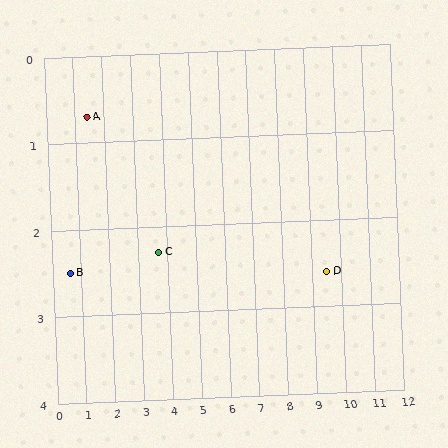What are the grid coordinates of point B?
Point B is at approximately (0.6, 2.5).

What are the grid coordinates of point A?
Point A is at approximately (1.4, 0.7).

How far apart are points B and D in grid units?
Points B and D are about 8.9 grid units apart.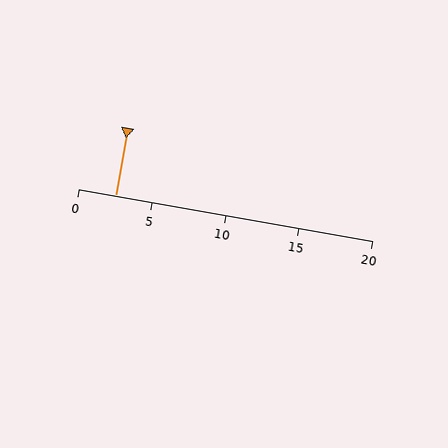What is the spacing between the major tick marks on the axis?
The major ticks are spaced 5 apart.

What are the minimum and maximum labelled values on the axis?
The axis runs from 0 to 20.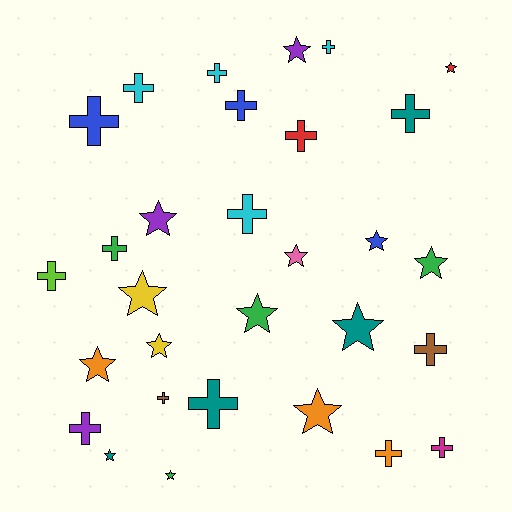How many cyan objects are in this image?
There are 4 cyan objects.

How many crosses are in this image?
There are 16 crosses.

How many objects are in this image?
There are 30 objects.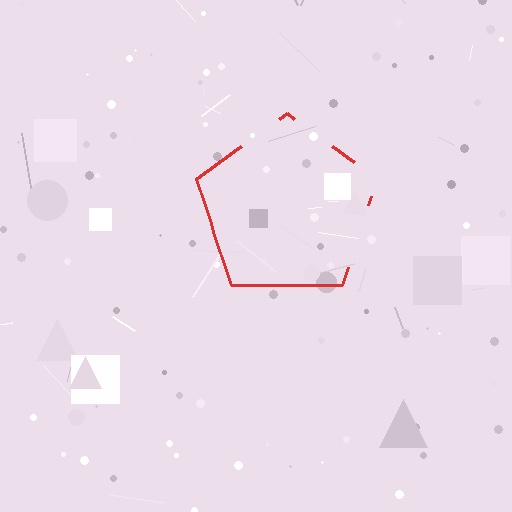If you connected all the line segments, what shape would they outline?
They would outline a pentagon.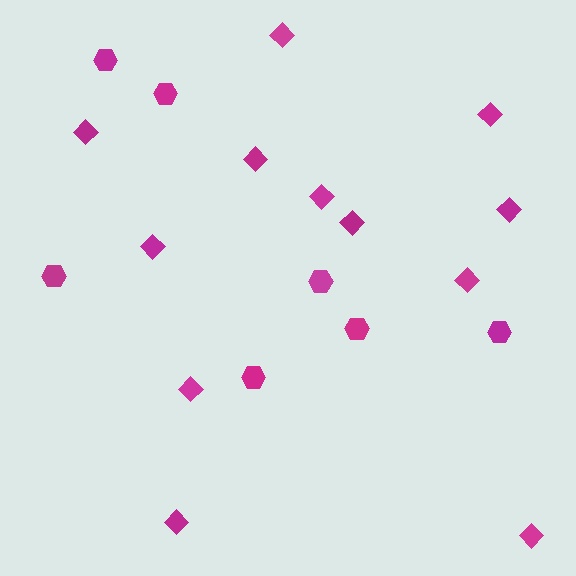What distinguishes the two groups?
There are 2 groups: one group of hexagons (7) and one group of diamonds (12).